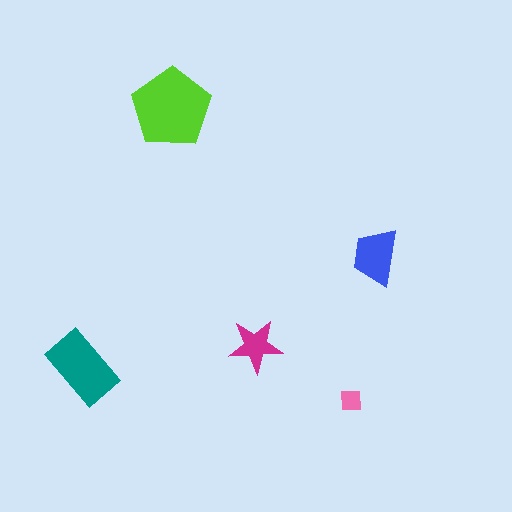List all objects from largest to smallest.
The lime pentagon, the teal rectangle, the blue trapezoid, the magenta star, the pink square.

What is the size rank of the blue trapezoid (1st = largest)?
3rd.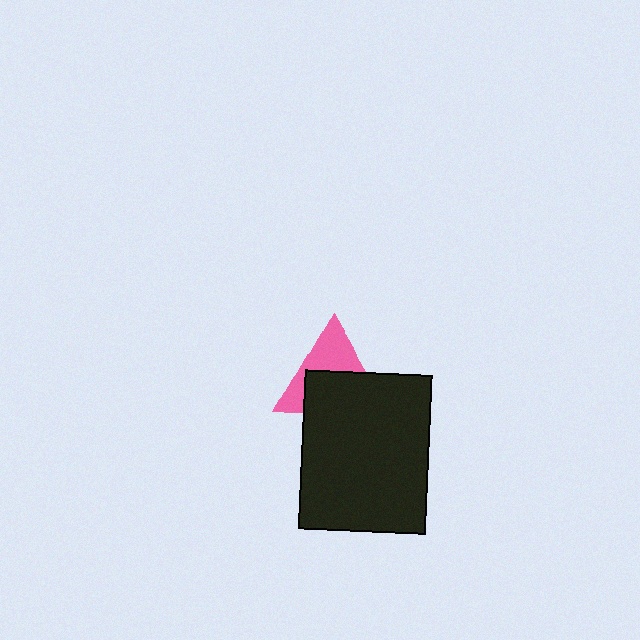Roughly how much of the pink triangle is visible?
About half of it is visible (roughly 46%).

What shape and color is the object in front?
The object in front is a black rectangle.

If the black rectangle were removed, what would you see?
You would see the complete pink triangle.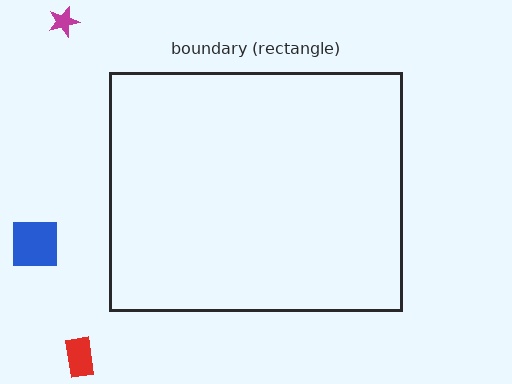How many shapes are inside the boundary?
0 inside, 3 outside.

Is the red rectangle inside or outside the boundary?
Outside.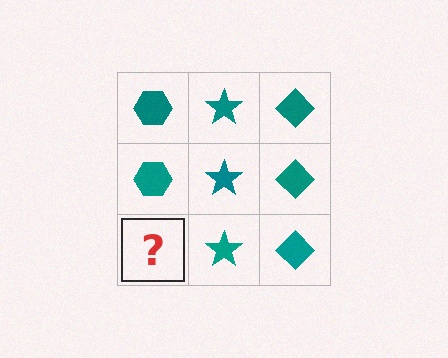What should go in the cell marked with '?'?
The missing cell should contain a teal hexagon.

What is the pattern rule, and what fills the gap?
The rule is that each column has a consistent shape. The gap should be filled with a teal hexagon.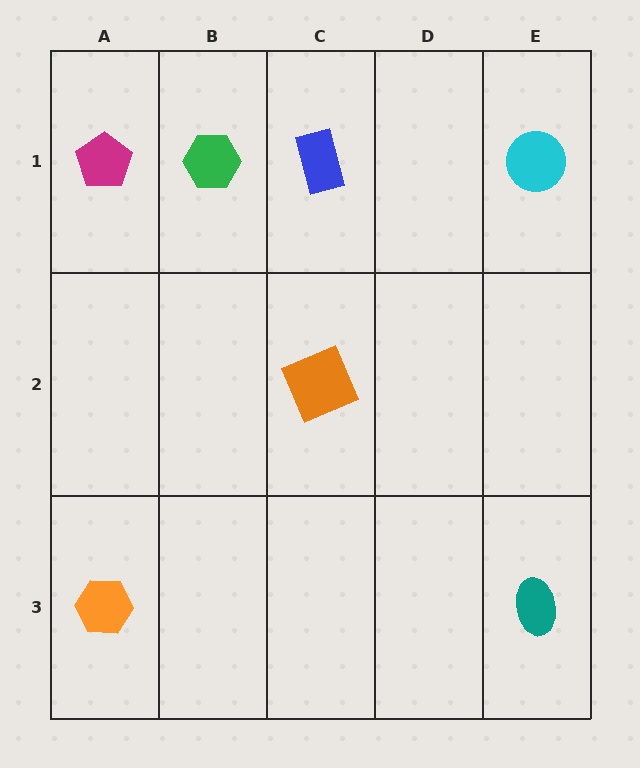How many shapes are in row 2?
1 shape.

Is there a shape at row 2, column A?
No, that cell is empty.